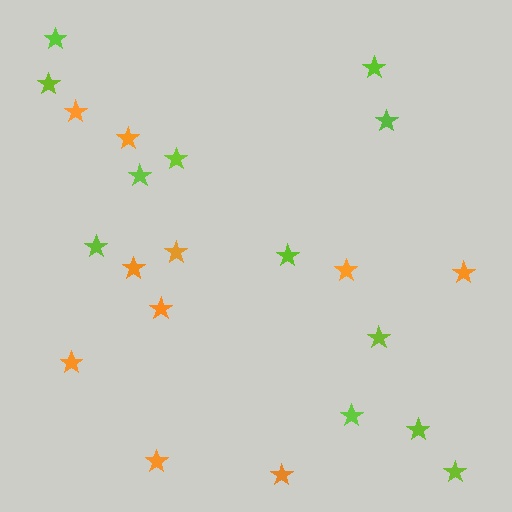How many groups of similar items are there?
There are 2 groups: one group of orange stars (10) and one group of lime stars (12).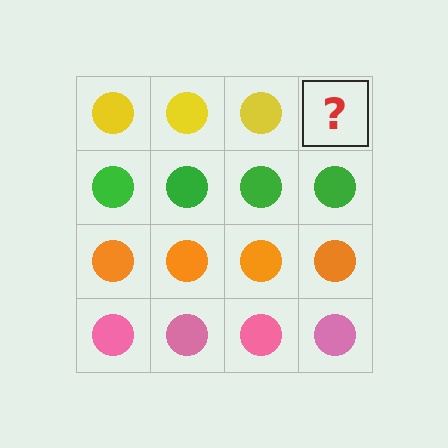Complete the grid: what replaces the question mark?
The question mark should be replaced with a yellow circle.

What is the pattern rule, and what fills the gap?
The rule is that each row has a consistent color. The gap should be filled with a yellow circle.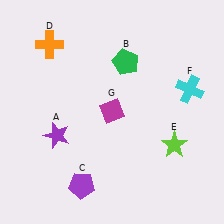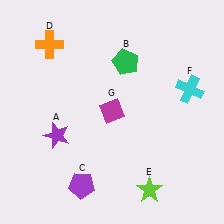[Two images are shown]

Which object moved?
The lime star (E) moved down.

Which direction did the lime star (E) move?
The lime star (E) moved down.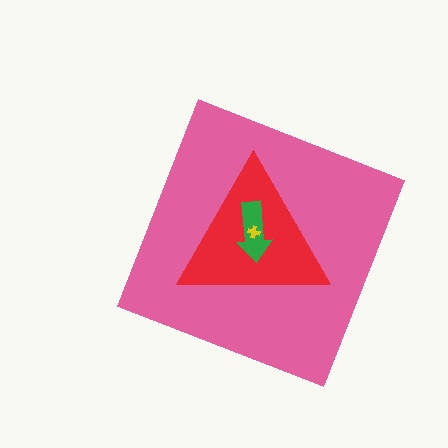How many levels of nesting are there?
4.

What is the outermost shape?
The pink diamond.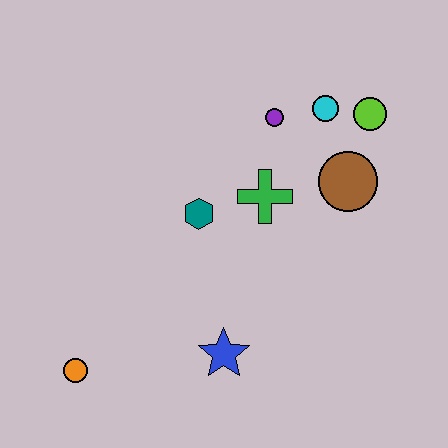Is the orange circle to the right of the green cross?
No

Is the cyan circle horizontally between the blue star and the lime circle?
Yes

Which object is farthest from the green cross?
The orange circle is farthest from the green cross.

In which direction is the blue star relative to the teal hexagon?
The blue star is below the teal hexagon.